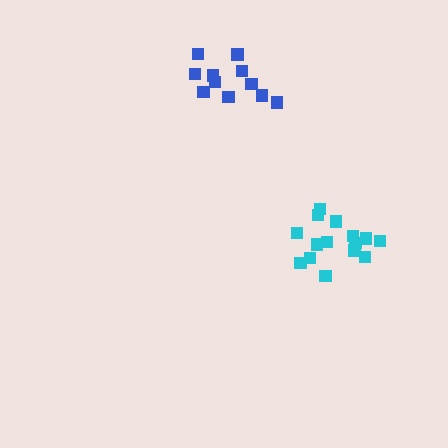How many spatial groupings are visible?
There are 2 spatial groupings.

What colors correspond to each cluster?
The clusters are colored: blue, cyan.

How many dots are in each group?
Group 1: 11 dots, Group 2: 15 dots (26 total).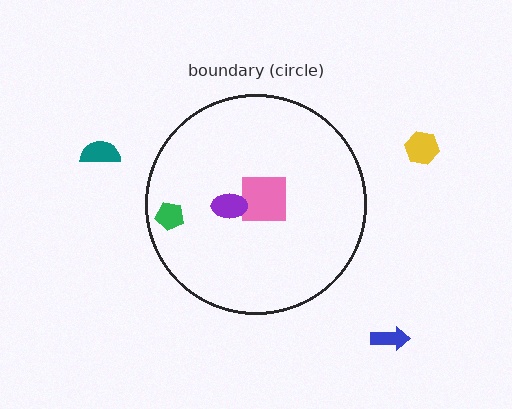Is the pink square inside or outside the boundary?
Inside.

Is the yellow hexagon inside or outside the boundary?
Outside.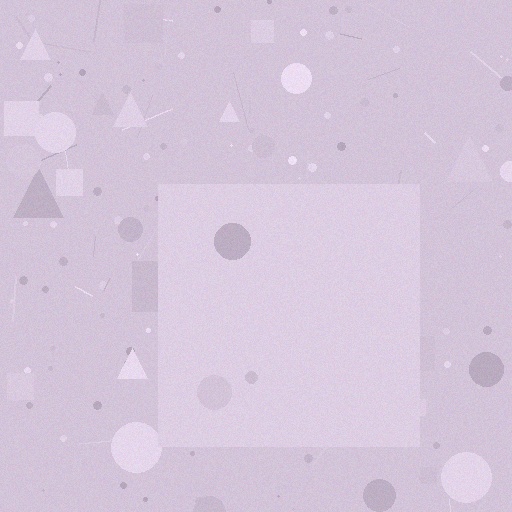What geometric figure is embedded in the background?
A square is embedded in the background.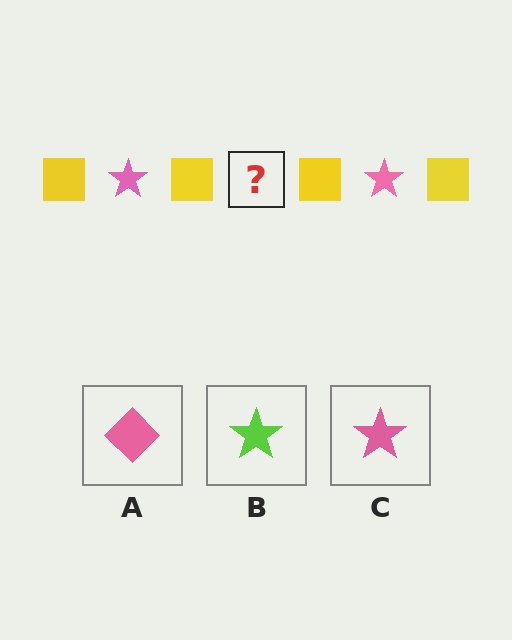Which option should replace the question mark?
Option C.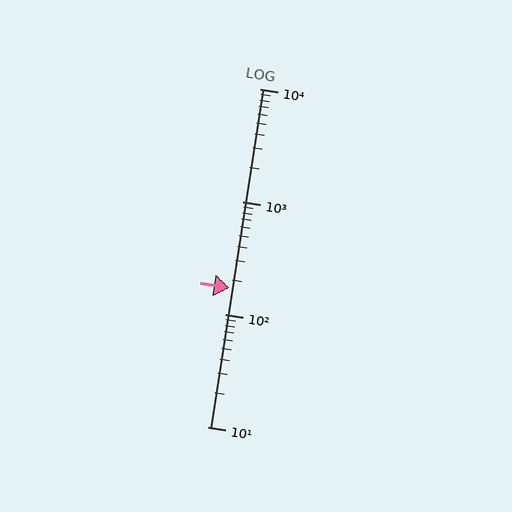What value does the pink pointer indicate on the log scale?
The pointer indicates approximately 170.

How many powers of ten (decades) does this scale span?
The scale spans 3 decades, from 10 to 10000.